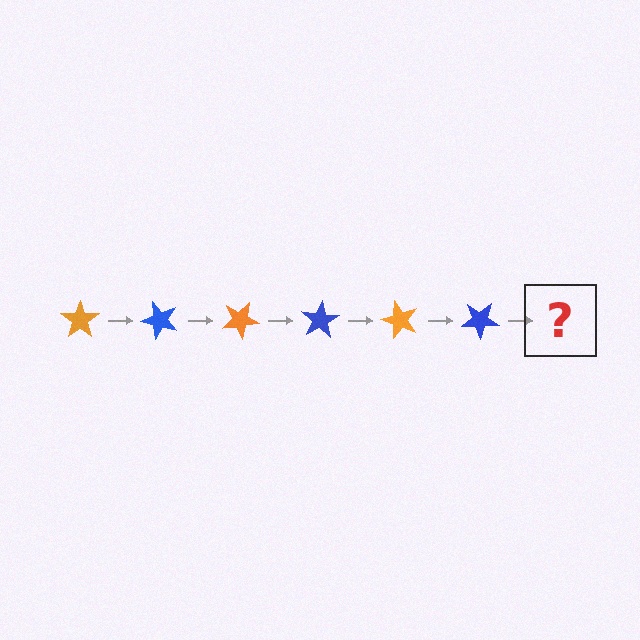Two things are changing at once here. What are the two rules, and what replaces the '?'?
The two rules are that it rotates 50 degrees each step and the color cycles through orange and blue. The '?' should be an orange star, rotated 300 degrees from the start.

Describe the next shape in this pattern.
It should be an orange star, rotated 300 degrees from the start.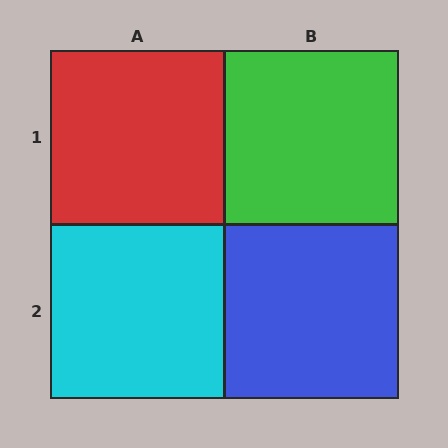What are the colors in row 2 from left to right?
Cyan, blue.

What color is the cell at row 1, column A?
Red.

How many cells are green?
1 cell is green.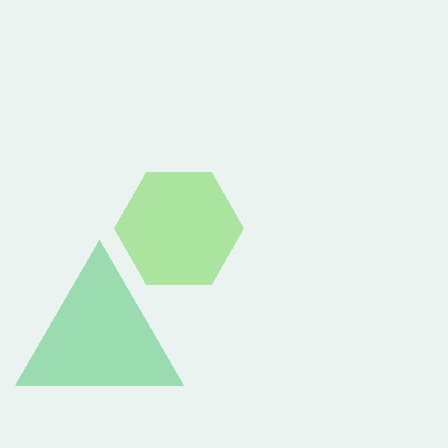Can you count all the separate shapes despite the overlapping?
Yes, there are 2 separate shapes.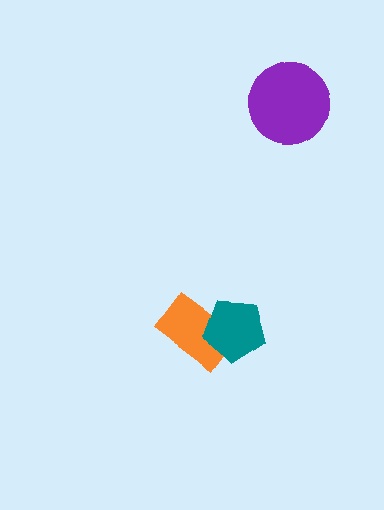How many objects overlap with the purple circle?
0 objects overlap with the purple circle.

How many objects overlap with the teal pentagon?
1 object overlaps with the teal pentagon.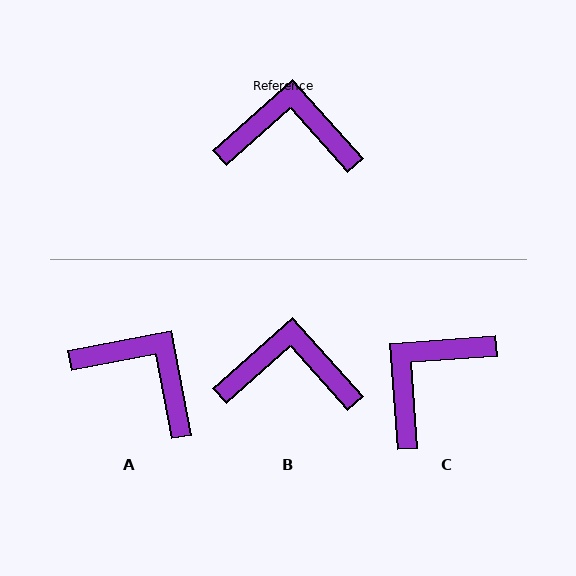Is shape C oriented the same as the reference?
No, it is off by about 52 degrees.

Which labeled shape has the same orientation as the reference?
B.